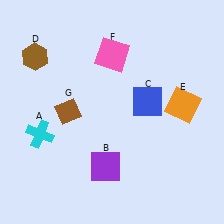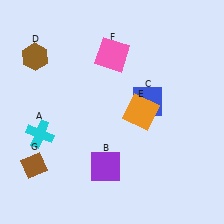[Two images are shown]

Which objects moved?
The objects that moved are: the orange square (E), the brown diamond (G).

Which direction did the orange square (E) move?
The orange square (E) moved left.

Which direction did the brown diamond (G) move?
The brown diamond (G) moved down.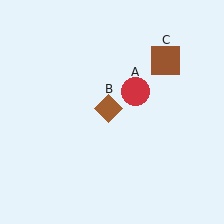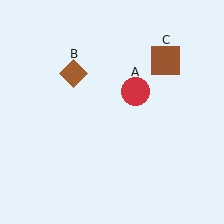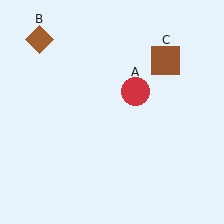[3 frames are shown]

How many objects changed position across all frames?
1 object changed position: brown diamond (object B).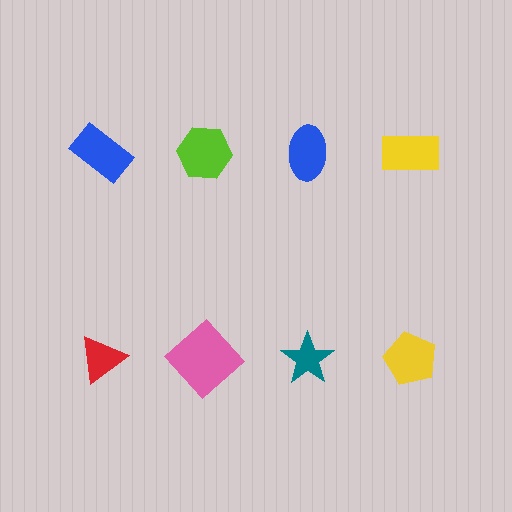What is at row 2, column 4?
A yellow pentagon.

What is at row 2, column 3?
A teal star.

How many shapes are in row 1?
4 shapes.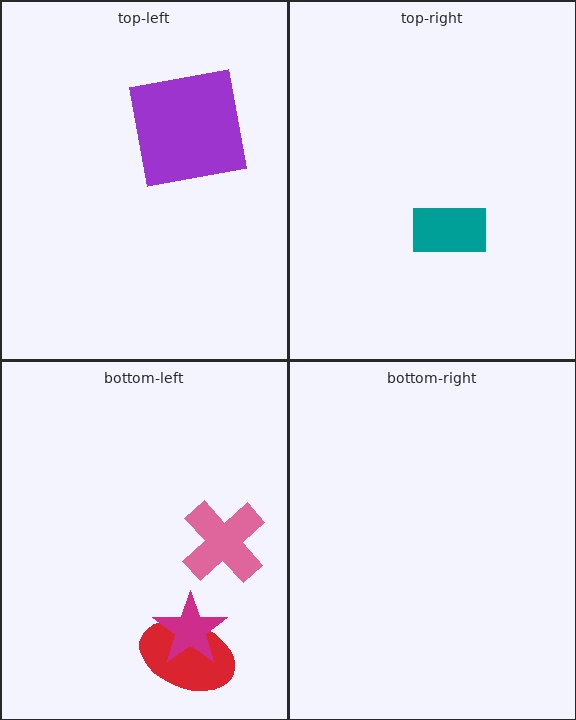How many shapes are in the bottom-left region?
3.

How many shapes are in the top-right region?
1.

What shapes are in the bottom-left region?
The red ellipse, the pink cross, the magenta star.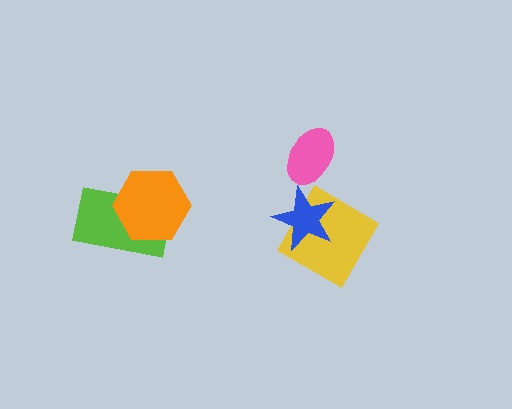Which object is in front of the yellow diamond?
The blue star is in front of the yellow diamond.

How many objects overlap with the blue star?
1 object overlaps with the blue star.